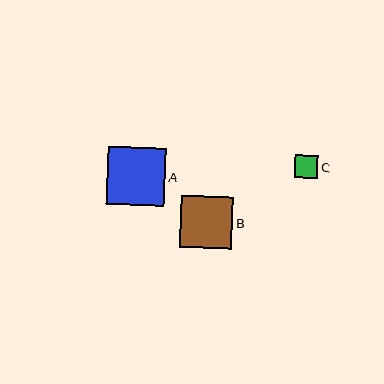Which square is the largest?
Square A is the largest with a size of approximately 58 pixels.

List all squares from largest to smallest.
From largest to smallest: A, B, C.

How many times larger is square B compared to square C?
Square B is approximately 2.3 times the size of square C.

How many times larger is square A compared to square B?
Square A is approximately 1.1 times the size of square B.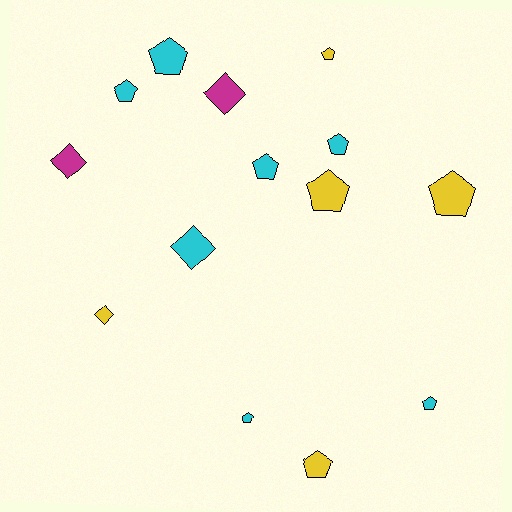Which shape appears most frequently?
Pentagon, with 10 objects.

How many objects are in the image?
There are 14 objects.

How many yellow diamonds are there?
There is 1 yellow diamond.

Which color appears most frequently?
Cyan, with 7 objects.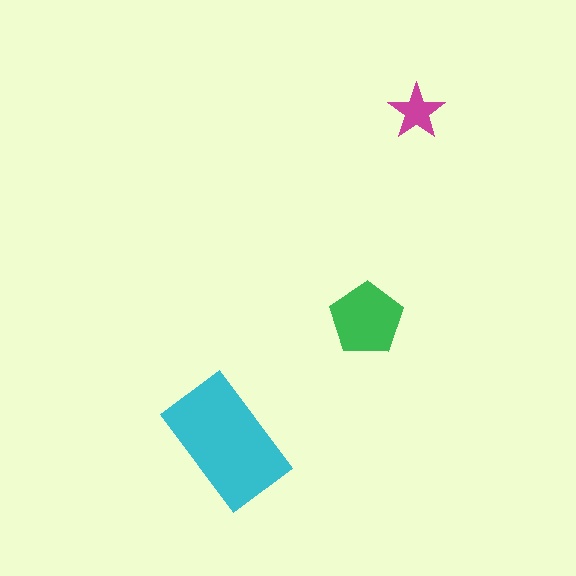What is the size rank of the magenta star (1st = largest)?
3rd.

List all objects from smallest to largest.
The magenta star, the green pentagon, the cyan rectangle.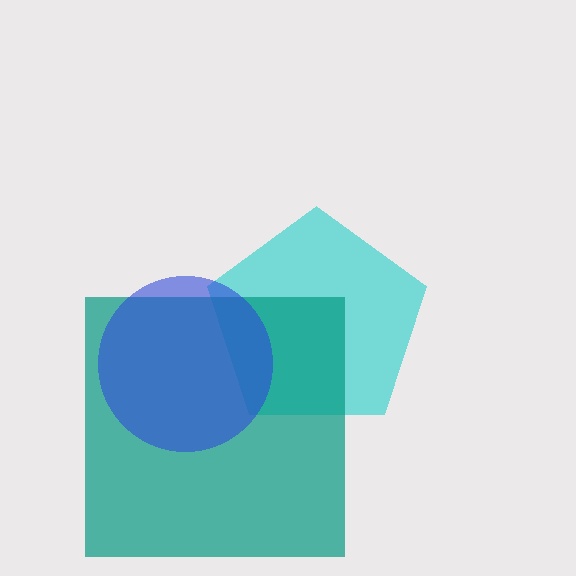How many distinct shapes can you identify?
There are 3 distinct shapes: a cyan pentagon, a teal square, a blue circle.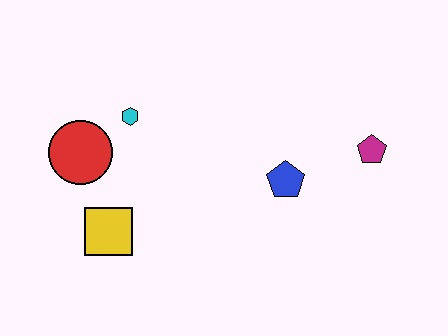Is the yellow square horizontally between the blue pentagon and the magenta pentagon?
No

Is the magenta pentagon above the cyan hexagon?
No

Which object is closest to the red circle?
The cyan hexagon is closest to the red circle.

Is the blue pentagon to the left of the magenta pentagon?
Yes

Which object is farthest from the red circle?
The magenta pentagon is farthest from the red circle.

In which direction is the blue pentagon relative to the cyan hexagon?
The blue pentagon is to the right of the cyan hexagon.